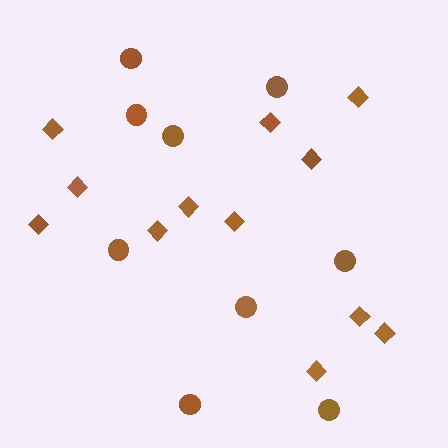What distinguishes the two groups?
There are 2 groups: one group of diamonds (12) and one group of circles (9).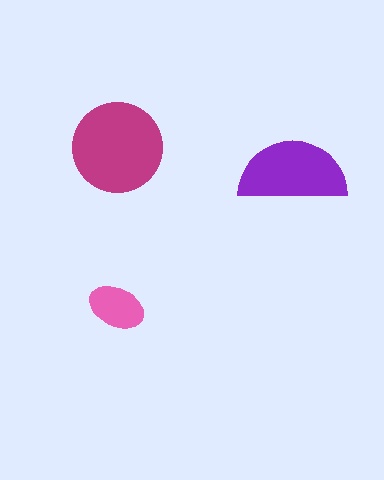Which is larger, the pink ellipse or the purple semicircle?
The purple semicircle.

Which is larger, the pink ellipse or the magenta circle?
The magenta circle.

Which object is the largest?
The magenta circle.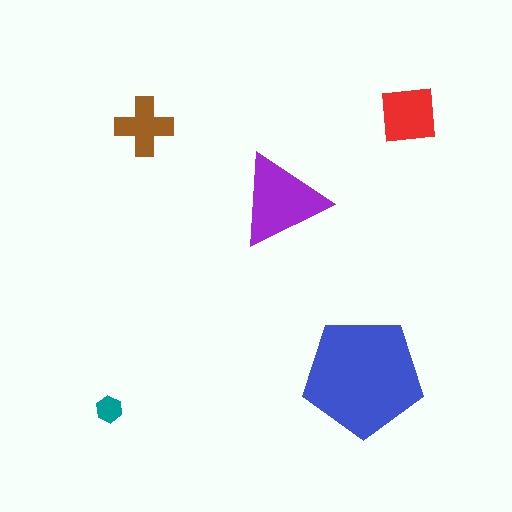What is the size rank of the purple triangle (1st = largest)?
2nd.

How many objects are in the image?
There are 5 objects in the image.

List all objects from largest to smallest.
The blue pentagon, the purple triangle, the red square, the brown cross, the teal hexagon.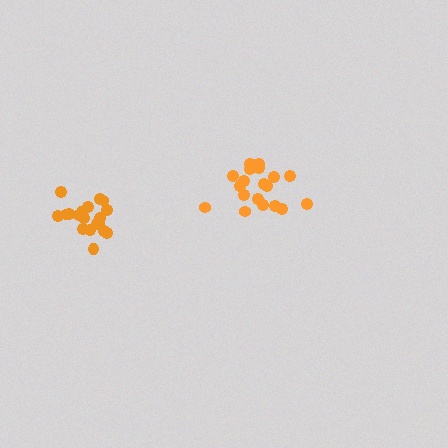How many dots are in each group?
Group 1: 19 dots, Group 2: 20 dots (39 total).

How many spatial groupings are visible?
There are 2 spatial groupings.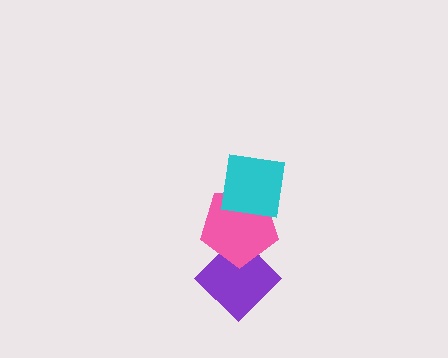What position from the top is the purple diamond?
The purple diamond is 3rd from the top.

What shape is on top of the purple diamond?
The pink pentagon is on top of the purple diamond.